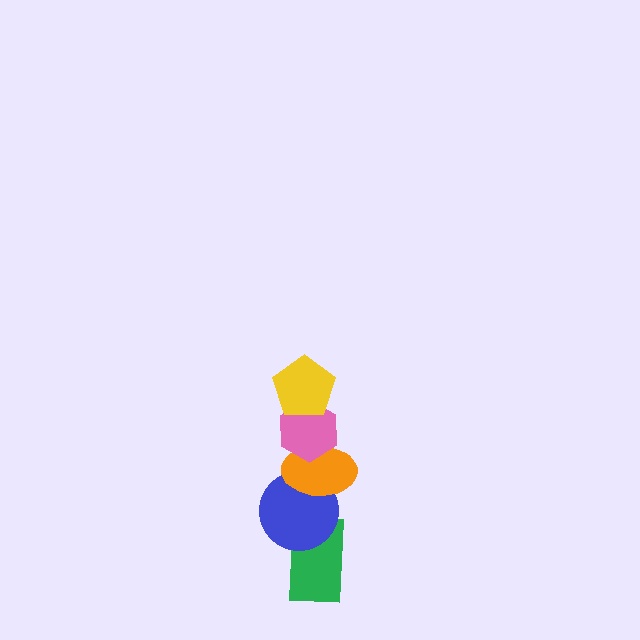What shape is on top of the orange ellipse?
The pink hexagon is on top of the orange ellipse.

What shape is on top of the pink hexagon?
The yellow pentagon is on top of the pink hexagon.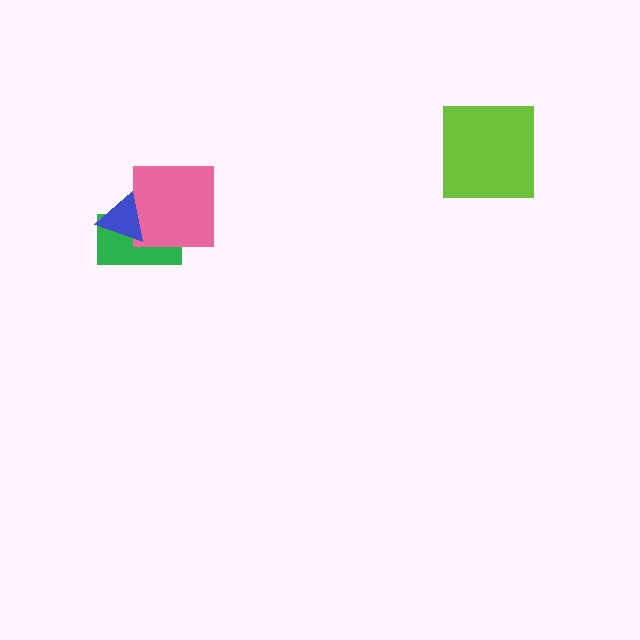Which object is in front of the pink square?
The blue triangle is in front of the pink square.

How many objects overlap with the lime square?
0 objects overlap with the lime square.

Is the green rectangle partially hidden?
Yes, it is partially covered by another shape.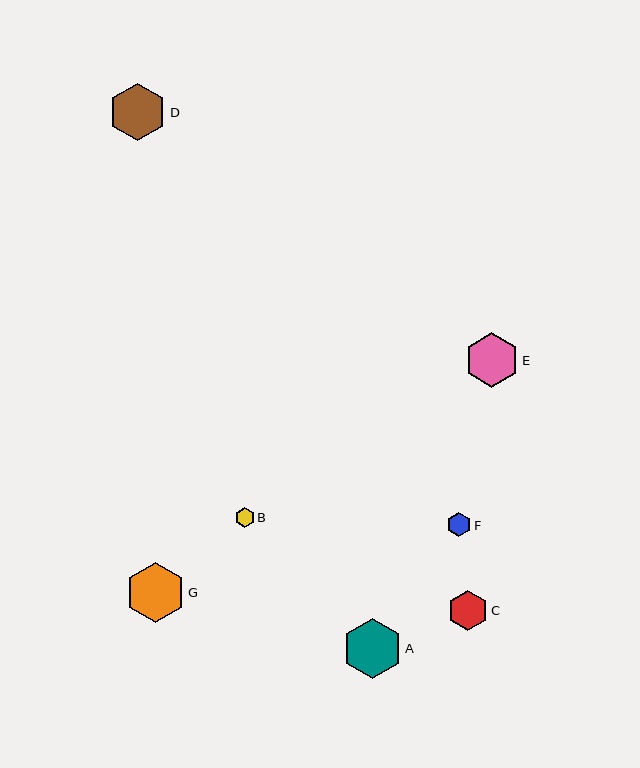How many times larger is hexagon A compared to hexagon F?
Hexagon A is approximately 2.5 times the size of hexagon F.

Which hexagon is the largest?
Hexagon A is the largest with a size of approximately 60 pixels.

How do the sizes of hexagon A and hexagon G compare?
Hexagon A and hexagon G are approximately the same size.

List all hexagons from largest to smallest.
From largest to smallest: A, G, D, E, C, F, B.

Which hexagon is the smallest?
Hexagon B is the smallest with a size of approximately 19 pixels.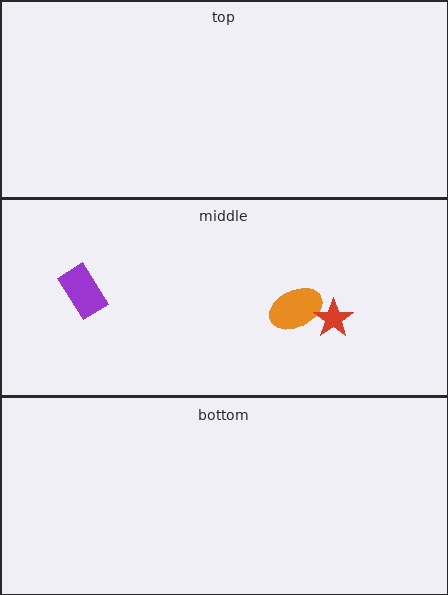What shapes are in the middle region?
The orange ellipse, the red star, the purple rectangle.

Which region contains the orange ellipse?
The middle region.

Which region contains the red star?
The middle region.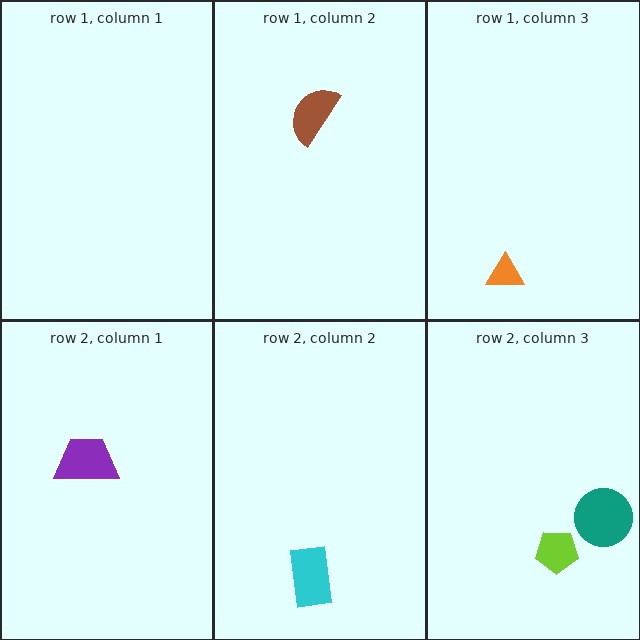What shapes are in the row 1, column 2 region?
The brown semicircle.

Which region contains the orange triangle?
The row 1, column 3 region.